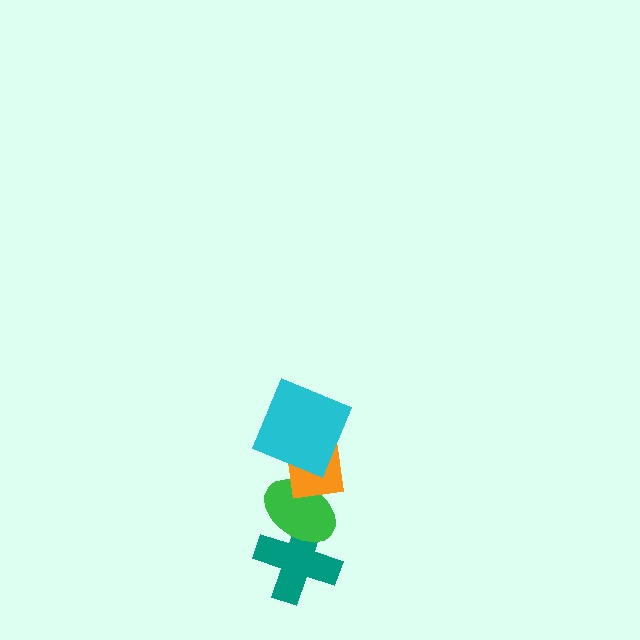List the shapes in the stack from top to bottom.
From top to bottom: the cyan square, the orange square, the green ellipse, the teal cross.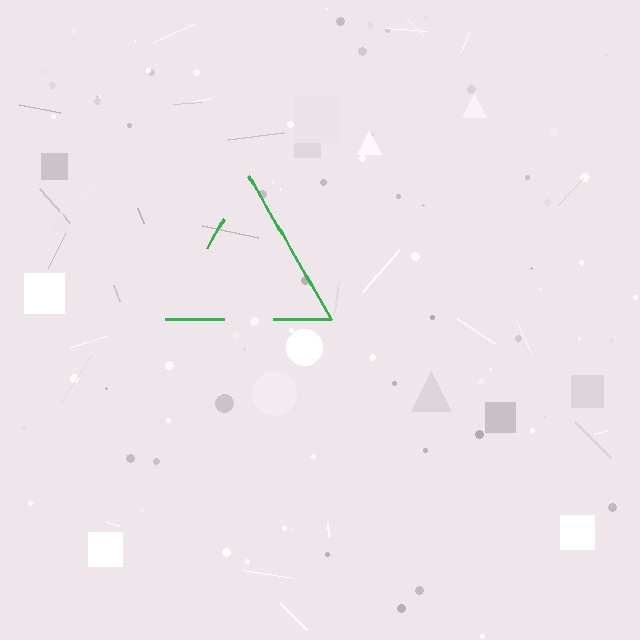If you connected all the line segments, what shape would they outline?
They would outline a triangle.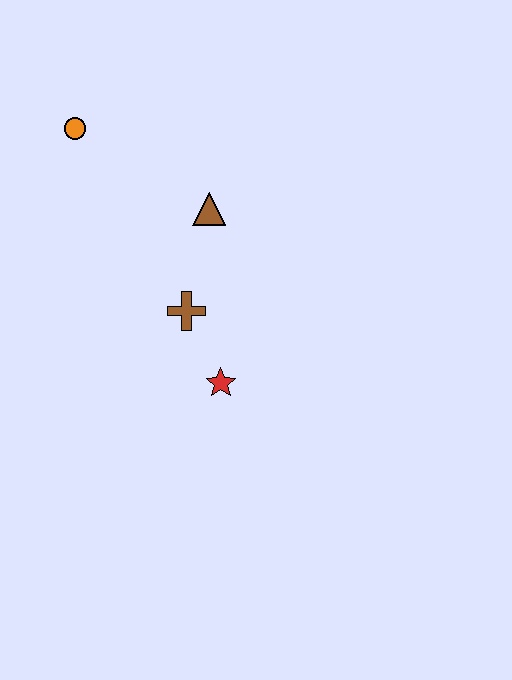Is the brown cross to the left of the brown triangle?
Yes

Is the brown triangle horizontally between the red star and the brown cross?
Yes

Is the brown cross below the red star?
No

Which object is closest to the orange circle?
The brown triangle is closest to the orange circle.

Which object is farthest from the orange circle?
The red star is farthest from the orange circle.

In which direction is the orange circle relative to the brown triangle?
The orange circle is to the left of the brown triangle.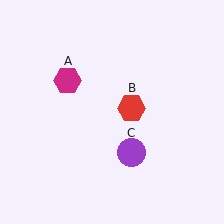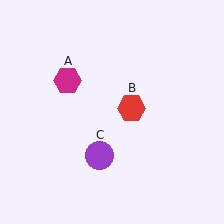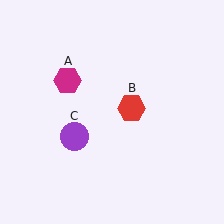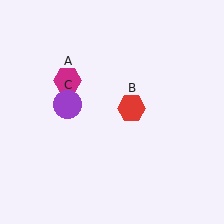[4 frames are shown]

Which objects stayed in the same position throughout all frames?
Magenta hexagon (object A) and red hexagon (object B) remained stationary.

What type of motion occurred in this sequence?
The purple circle (object C) rotated clockwise around the center of the scene.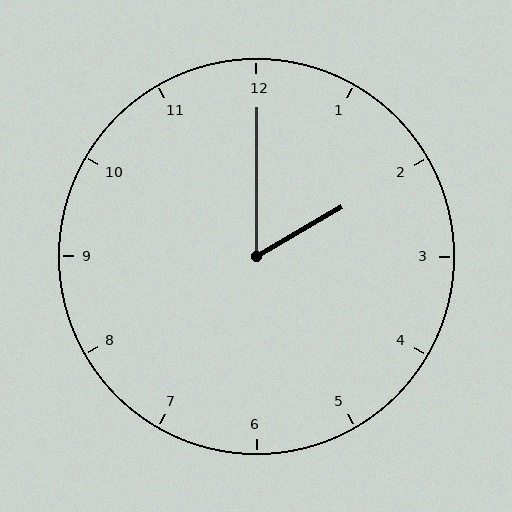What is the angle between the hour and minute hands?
Approximately 60 degrees.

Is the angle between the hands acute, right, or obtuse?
It is acute.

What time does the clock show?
2:00.